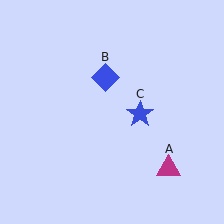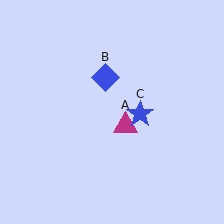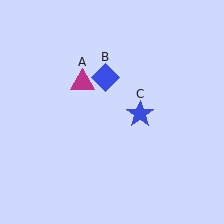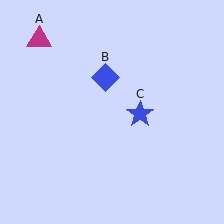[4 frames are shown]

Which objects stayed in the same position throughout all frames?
Blue diamond (object B) and blue star (object C) remained stationary.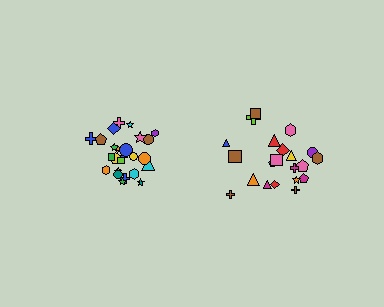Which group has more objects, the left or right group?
The left group.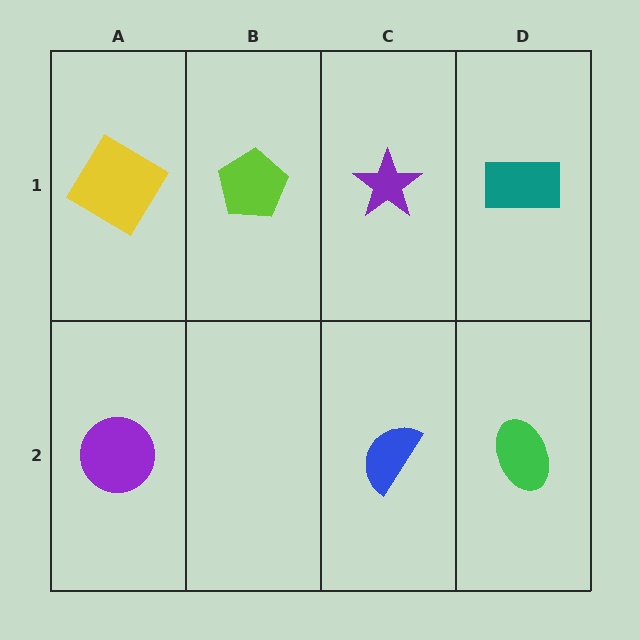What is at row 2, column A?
A purple circle.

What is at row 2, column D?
A green ellipse.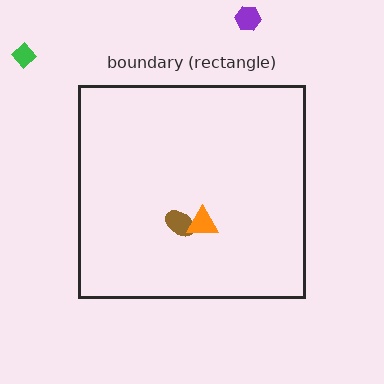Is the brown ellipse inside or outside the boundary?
Inside.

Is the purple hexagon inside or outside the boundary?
Outside.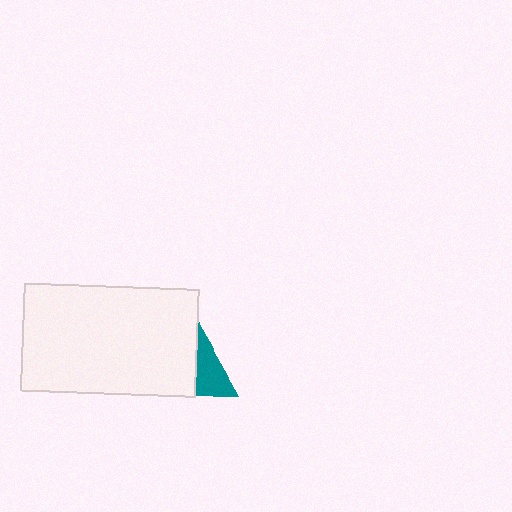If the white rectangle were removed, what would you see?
You would see the complete teal triangle.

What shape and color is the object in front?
The object in front is a white rectangle.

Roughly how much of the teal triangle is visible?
A small part of it is visible (roughly 41%).